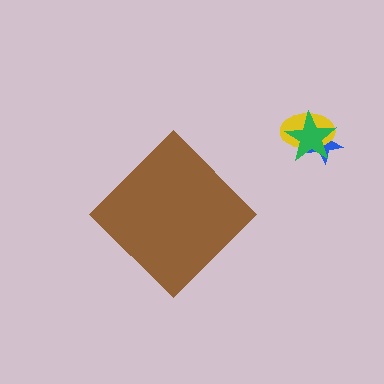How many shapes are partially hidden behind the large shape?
0 shapes are partially hidden.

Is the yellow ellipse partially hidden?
No, the yellow ellipse is fully visible.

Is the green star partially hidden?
No, the green star is fully visible.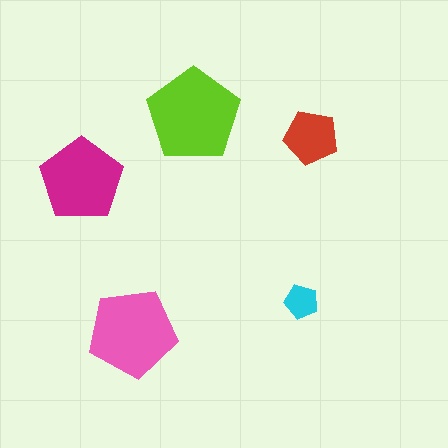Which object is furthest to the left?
The magenta pentagon is leftmost.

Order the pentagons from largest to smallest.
the lime one, the pink one, the magenta one, the red one, the cyan one.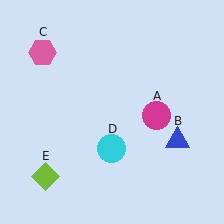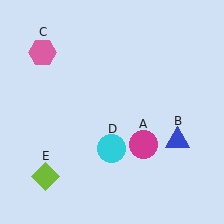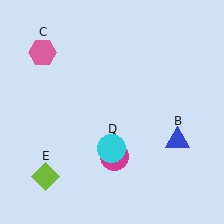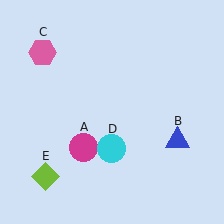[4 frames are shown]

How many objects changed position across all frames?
1 object changed position: magenta circle (object A).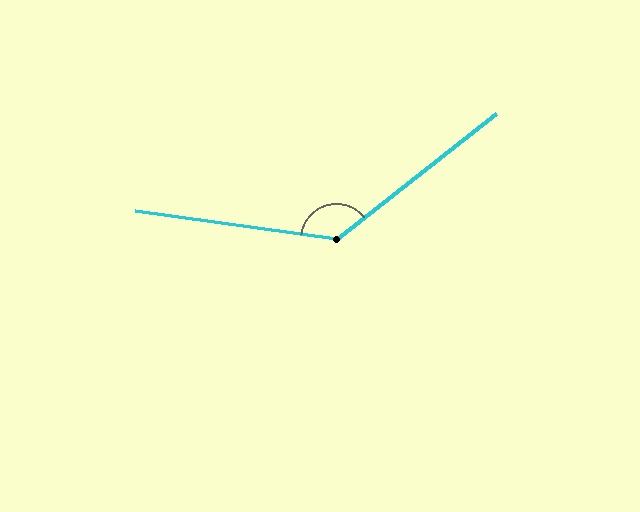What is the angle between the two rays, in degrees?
Approximately 134 degrees.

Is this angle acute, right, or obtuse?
It is obtuse.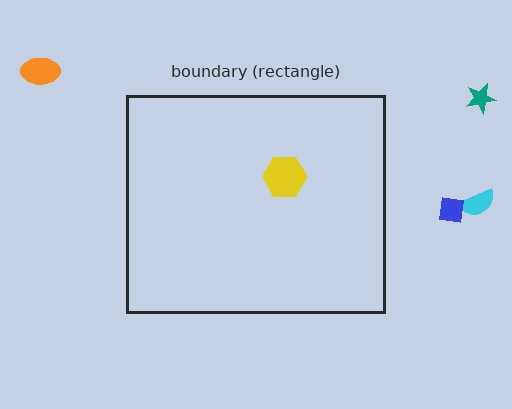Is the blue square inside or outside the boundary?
Outside.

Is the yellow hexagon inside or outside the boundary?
Inside.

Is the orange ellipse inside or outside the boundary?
Outside.